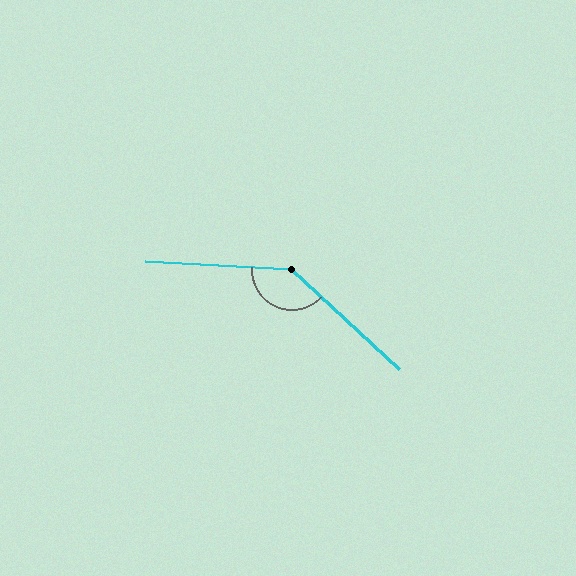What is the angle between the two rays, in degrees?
Approximately 141 degrees.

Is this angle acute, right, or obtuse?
It is obtuse.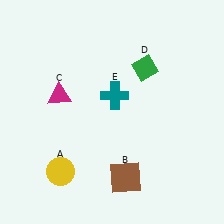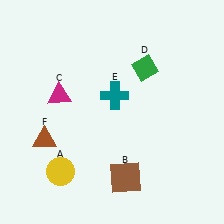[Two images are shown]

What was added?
A brown triangle (F) was added in Image 2.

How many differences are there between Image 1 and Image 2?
There is 1 difference between the two images.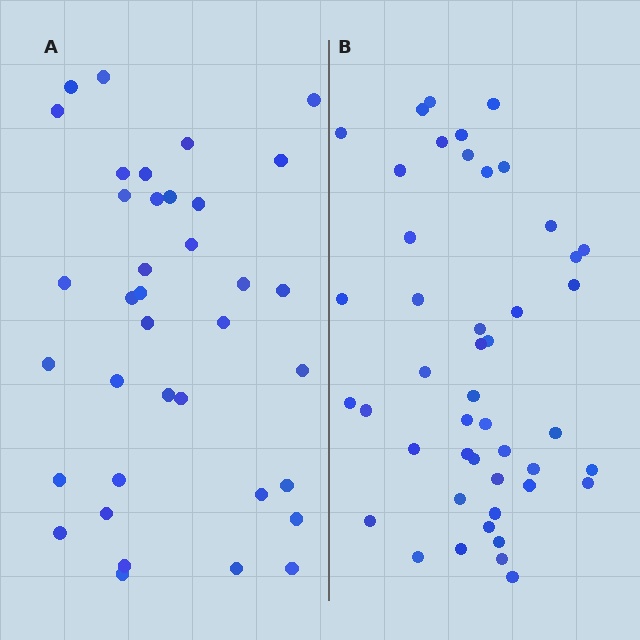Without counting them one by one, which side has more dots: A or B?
Region B (the right region) has more dots.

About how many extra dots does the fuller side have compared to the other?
Region B has roughly 8 or so more dots than region A.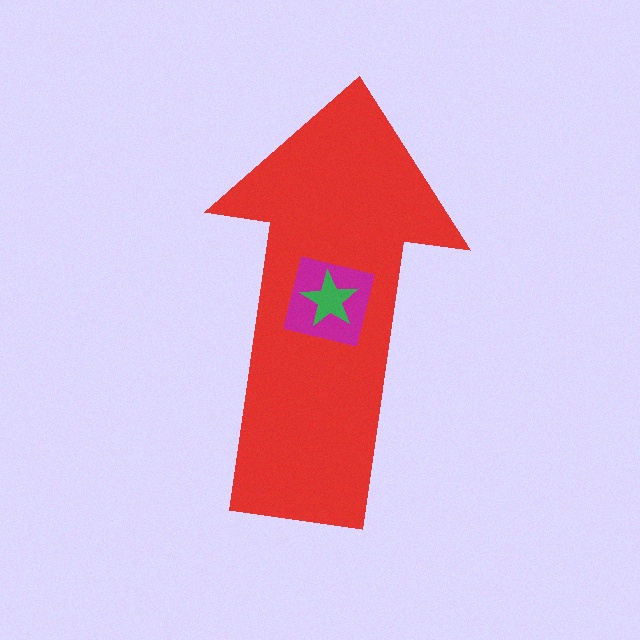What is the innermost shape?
The green star.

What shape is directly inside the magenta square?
The green star.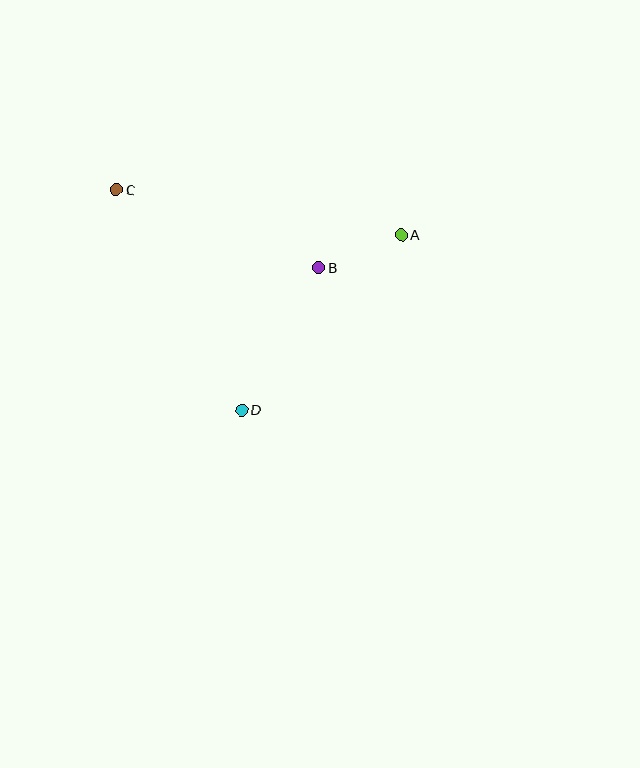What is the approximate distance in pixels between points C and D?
The distance between C and D is approximately 253 pixels.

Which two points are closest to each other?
Points A and B are closest to each other.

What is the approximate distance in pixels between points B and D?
The distance between B and D is approximately 162 pixels.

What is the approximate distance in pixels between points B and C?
The distance between B and C is approximately 217 pixels.